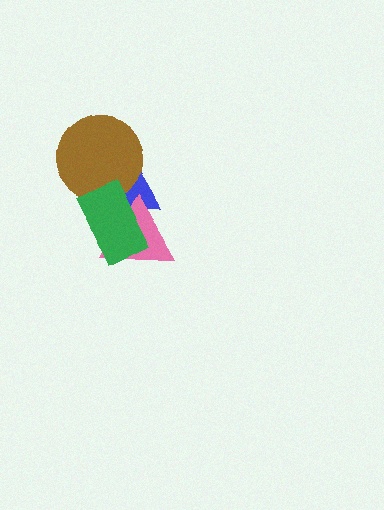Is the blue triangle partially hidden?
Yes, it is partially covered by another shape.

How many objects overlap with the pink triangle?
2 objects overlap with the pink triangle.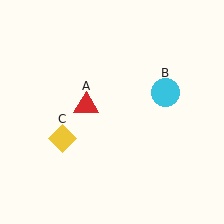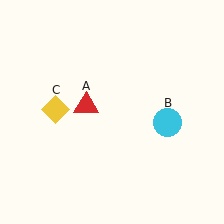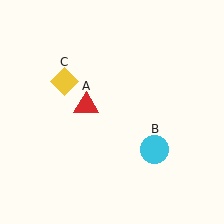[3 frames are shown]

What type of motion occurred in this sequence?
The cyan circle (object B), yellow diamond (object C) rotated clockwise around the center of the scene.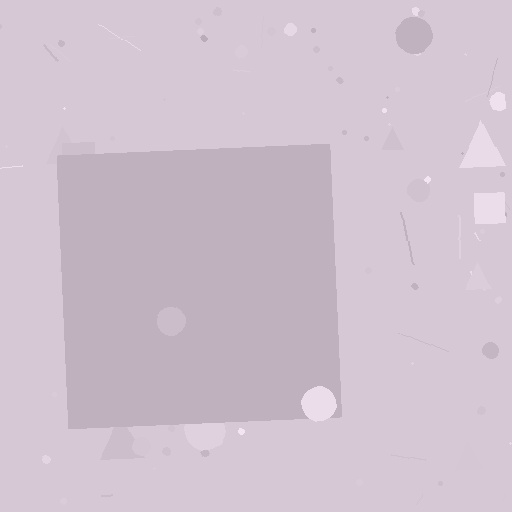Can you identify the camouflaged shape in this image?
The camouflaged shape is a square.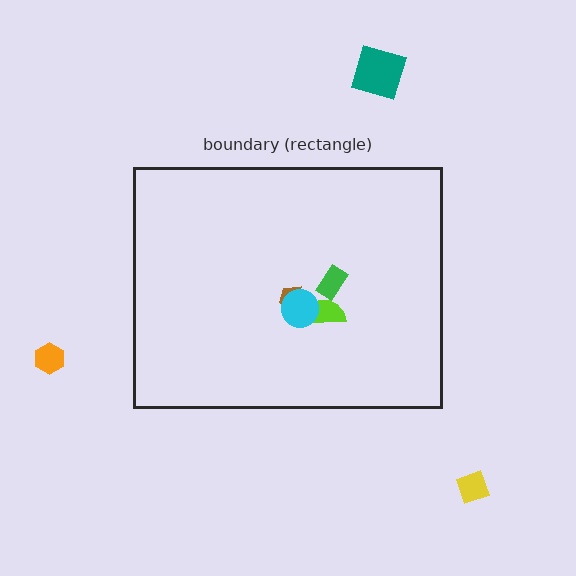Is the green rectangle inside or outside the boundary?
Inside.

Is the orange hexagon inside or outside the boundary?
Outside.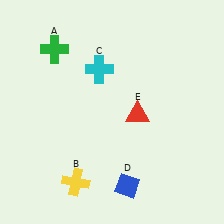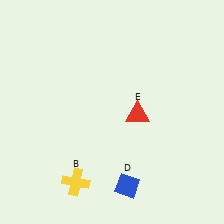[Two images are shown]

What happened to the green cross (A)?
The green cross (A) was removed in Image 2. It was in the top-left area of Image 1.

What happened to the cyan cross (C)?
The cyan cross (C) was removed in Image 2. It was in the top-left area of Image 1.